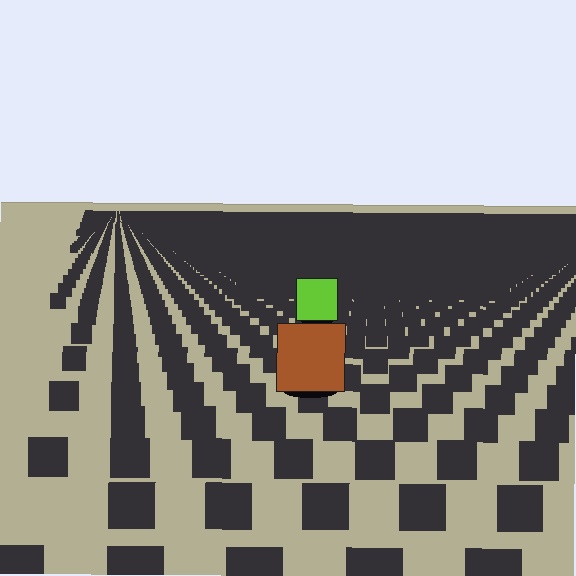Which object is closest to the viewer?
The brown square is closest. The texture marks near it are larger and more spread out.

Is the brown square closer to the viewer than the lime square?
Yes. The brown square is closer — you can tell from the texture gradient: the ground texture is coarser near it.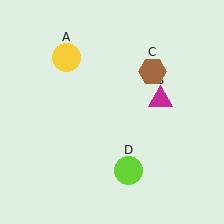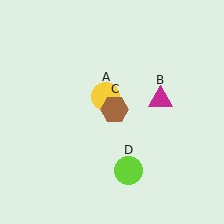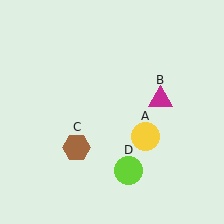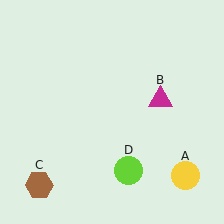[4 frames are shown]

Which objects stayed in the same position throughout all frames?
Magenta triangle (object B) and lime circle (object D) remained stationary.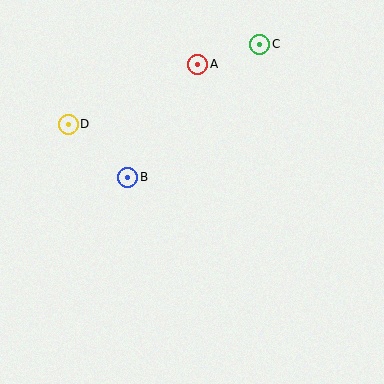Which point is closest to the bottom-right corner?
Point B is closest to the bottom-right corner.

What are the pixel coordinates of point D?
Point D is at (68, 124).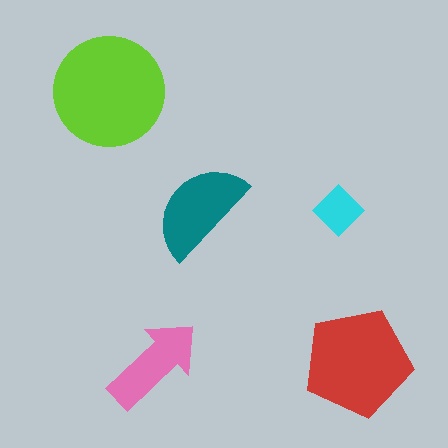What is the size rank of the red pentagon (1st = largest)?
2nd.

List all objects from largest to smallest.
The lime circle, the red pentagon, the teal semicircle, the pink arrow, the cyan diamond.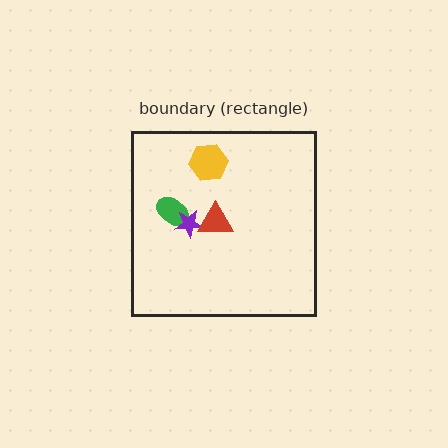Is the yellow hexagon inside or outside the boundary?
Inside.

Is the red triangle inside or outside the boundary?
Inside.